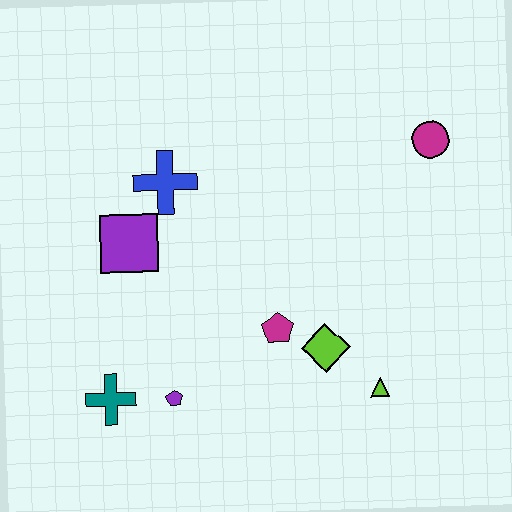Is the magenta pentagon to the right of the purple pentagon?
Yes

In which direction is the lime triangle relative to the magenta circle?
The lime triangle is below the magenta circle.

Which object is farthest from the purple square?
The magenta circle is farthest from the purple square.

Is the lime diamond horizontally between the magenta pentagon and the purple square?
No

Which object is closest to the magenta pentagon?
The lime diamond is closest to the magenta pentagon.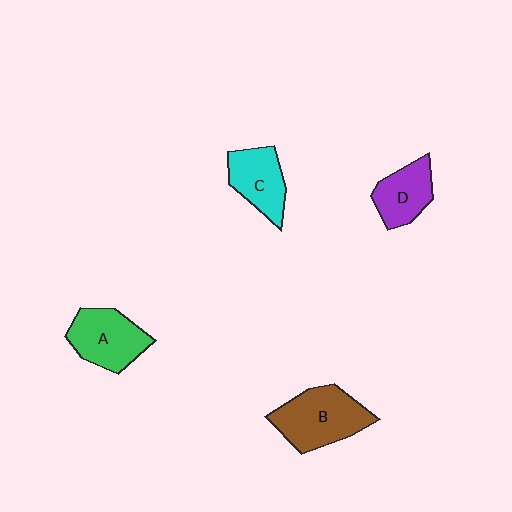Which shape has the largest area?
Shape B (brown).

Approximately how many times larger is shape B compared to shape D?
Approximately 1.5 times.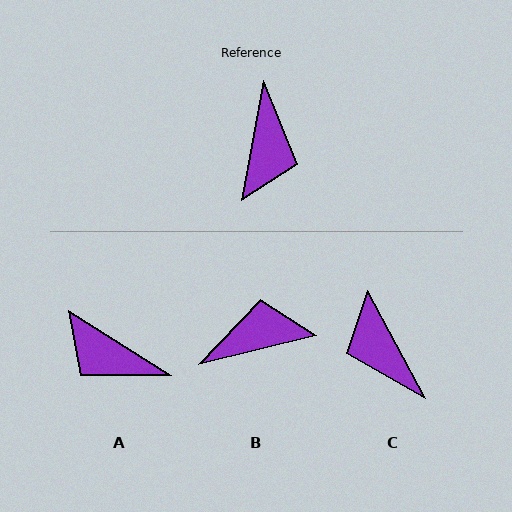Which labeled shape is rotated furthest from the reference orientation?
C, about 141 degrees away.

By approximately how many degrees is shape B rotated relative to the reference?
Approximately 114 degrees counter-clockwise.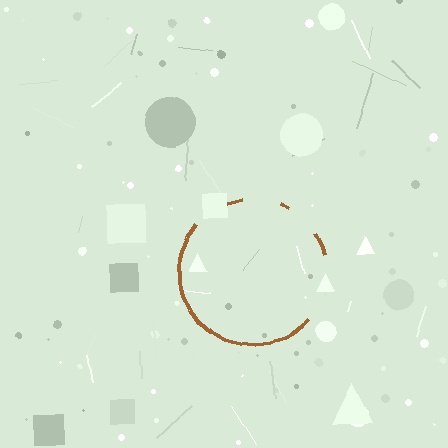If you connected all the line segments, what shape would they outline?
They would outline a circle.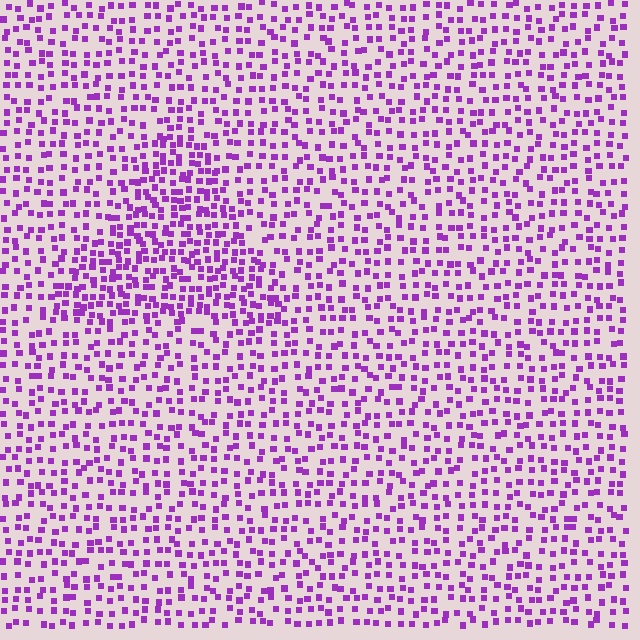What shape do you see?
I see a triangle.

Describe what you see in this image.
The image contains small purple elements arranged at two different densities. A triangle-shaped region is visible where the elements are more densely packed than the surrounding area.